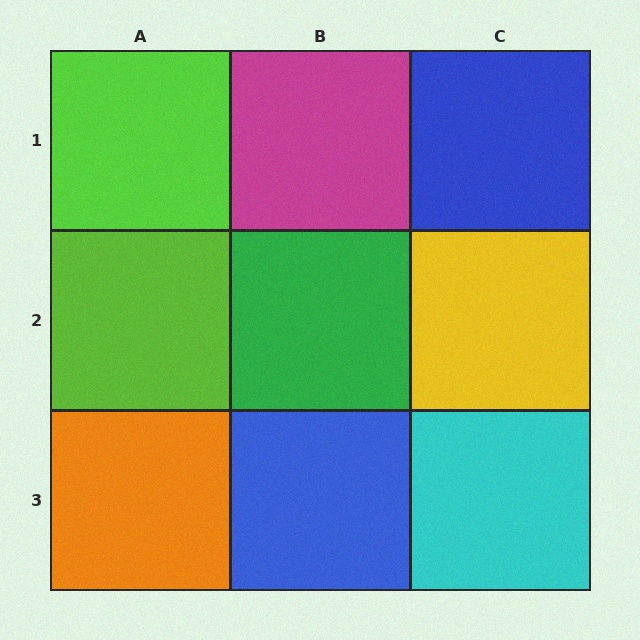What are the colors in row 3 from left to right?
Orange, blue, cyan.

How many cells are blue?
2 cells are blue.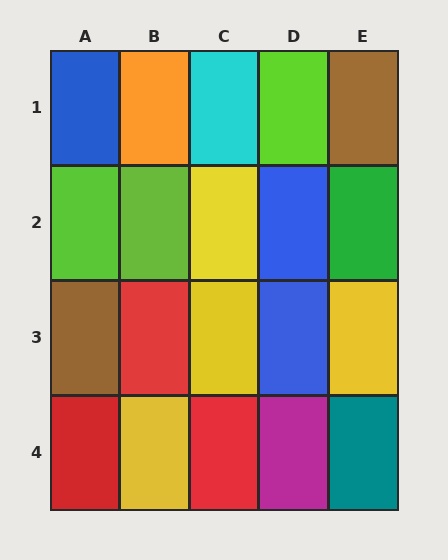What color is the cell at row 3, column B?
Red.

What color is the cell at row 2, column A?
Lime.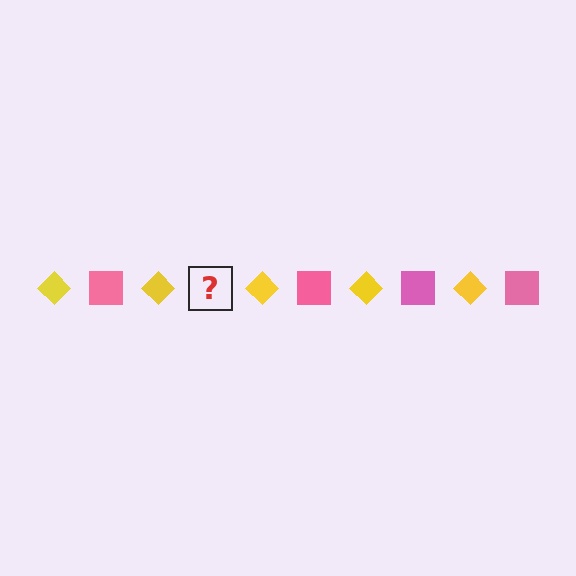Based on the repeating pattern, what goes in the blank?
The blank should be a pink square.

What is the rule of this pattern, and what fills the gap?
The rule is that the pattern alternates between yellow diamond and pink square. The gap should be filled with a pink square.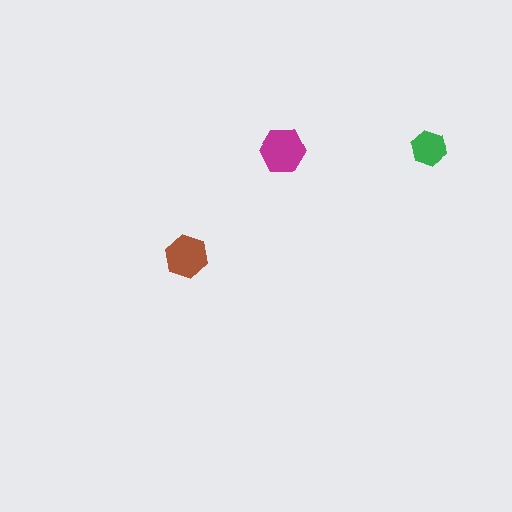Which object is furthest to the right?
The green hexagon is rightmost.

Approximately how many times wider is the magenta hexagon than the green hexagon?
About 1.5 times wider.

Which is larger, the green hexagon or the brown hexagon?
The brown one.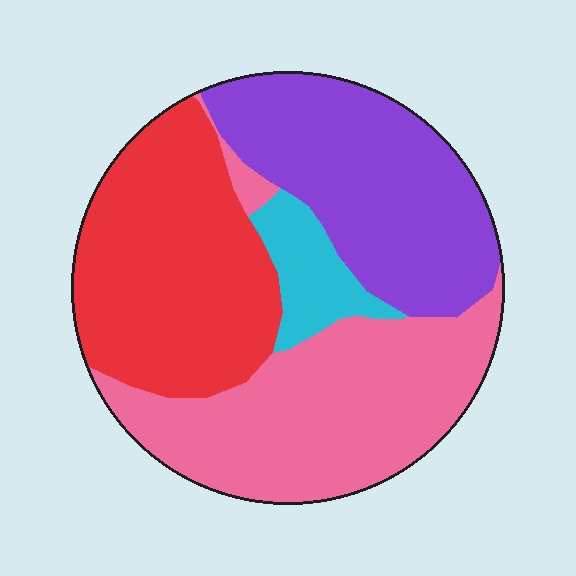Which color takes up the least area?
Cyan, at roughly 5%.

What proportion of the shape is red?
Red covers roughly 30% of the shape.